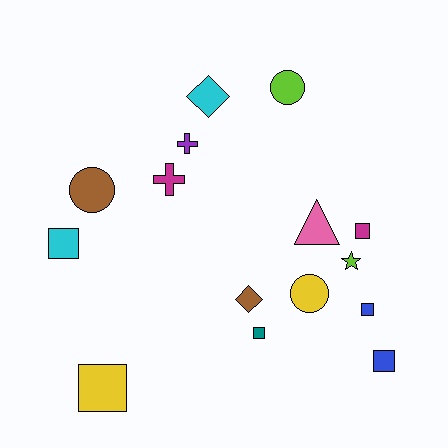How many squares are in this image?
There are 6 squares.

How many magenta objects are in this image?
There are 2 magenta objects.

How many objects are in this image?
There are 15 objects.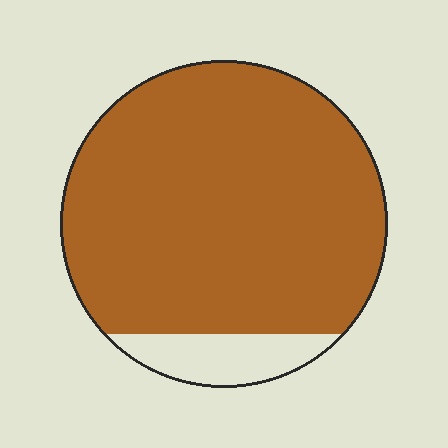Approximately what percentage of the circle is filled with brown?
Approximately 90%.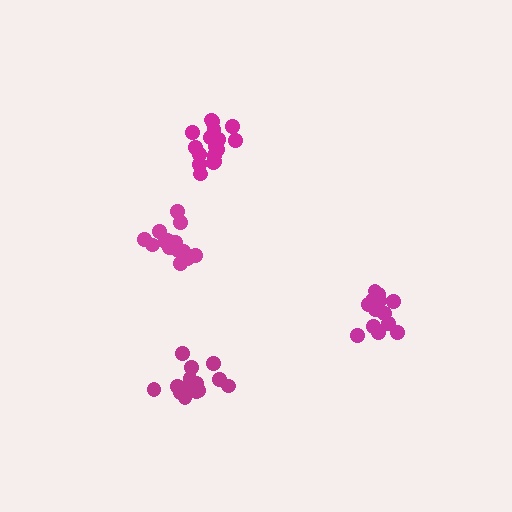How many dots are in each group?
Group 1: 15 dots, Group 2: 14 dots, Group 3: 14 dots, Group 4: 17 dots (60 total).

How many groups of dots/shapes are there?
There are 4 groups.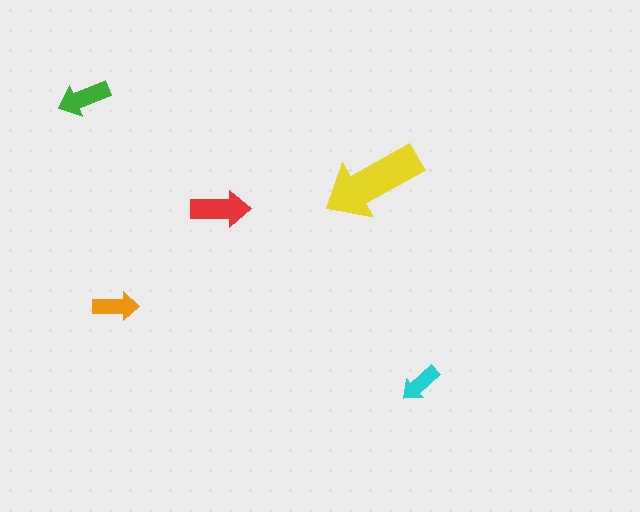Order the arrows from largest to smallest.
the yellow one, the red one, the green one, the orange one, the cyan one.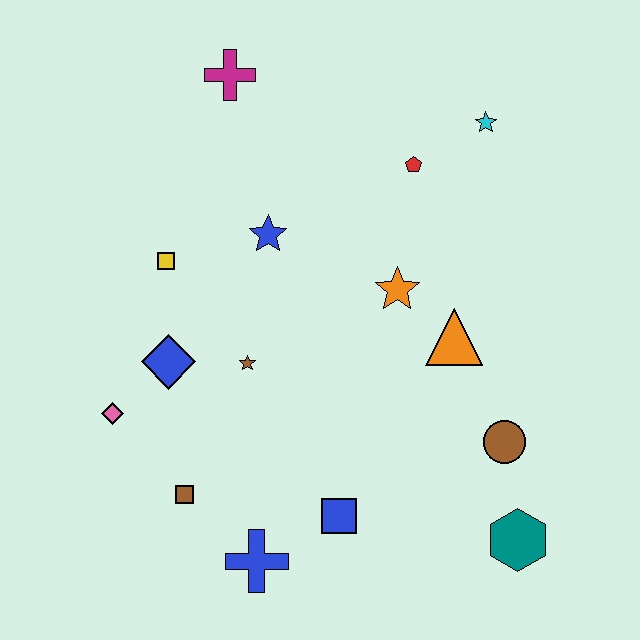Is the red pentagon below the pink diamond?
No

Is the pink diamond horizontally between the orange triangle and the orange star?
No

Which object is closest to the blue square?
The blue cross is closest to the blue square.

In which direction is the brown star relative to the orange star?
The brown star is to the left of the orange star.